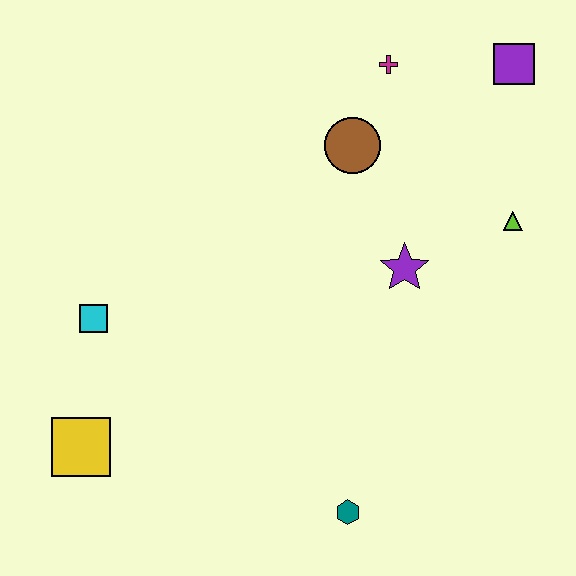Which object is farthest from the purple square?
The yellow square is farthest from the purple square.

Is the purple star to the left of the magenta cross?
No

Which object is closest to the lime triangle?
The purple star is closest to the lime triangle.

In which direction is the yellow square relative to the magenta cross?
The yellow square is below the magenta cross.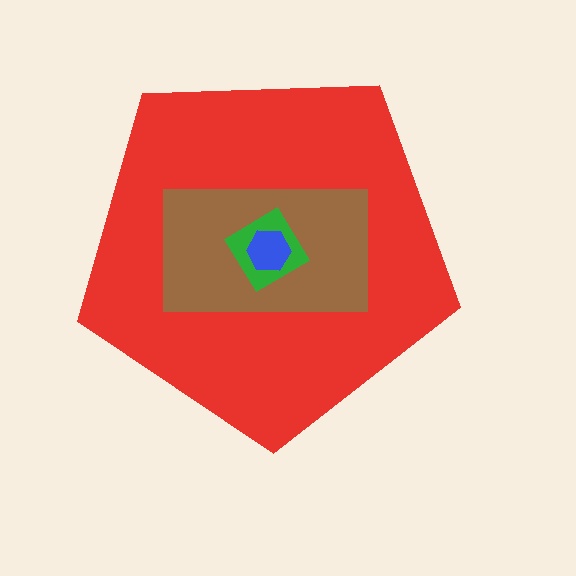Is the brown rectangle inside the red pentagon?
Yes.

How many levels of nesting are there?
4.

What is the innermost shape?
The blue hexagon.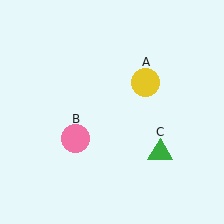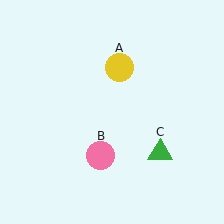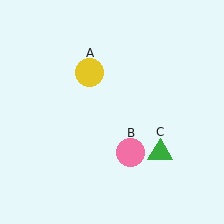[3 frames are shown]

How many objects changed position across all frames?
2 objects changed position: yellow circle (object A), pink circle (object B).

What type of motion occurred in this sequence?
The yellow circle (object A), pink circle (object B) rotated counterclockwise around the center of the scene.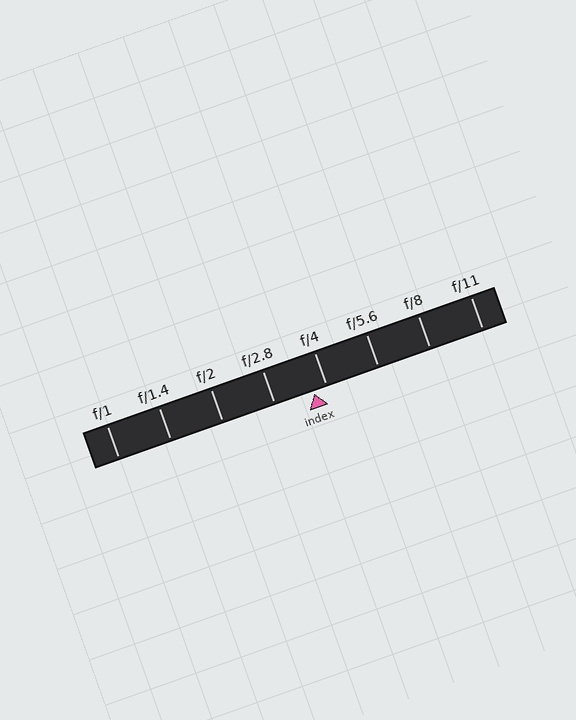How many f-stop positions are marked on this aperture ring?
There are 8 f-stop positions marked.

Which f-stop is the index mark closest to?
The index mark is closest to f/4.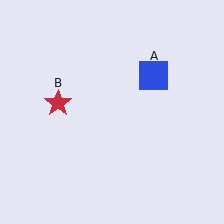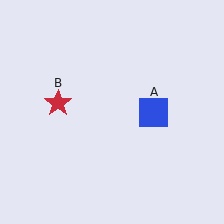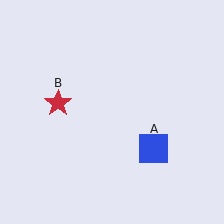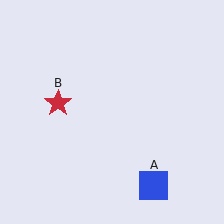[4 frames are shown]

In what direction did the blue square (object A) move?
The blue square (object A) moved down.